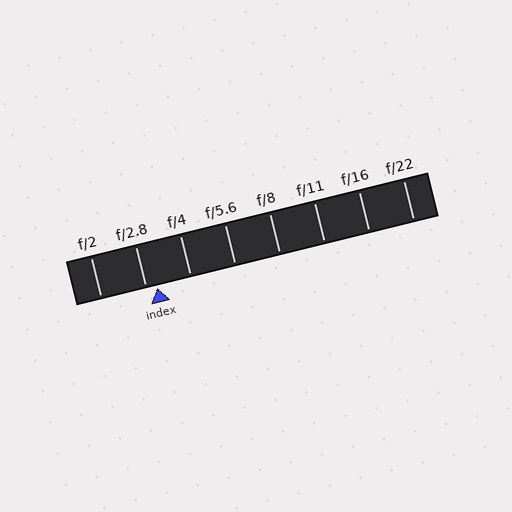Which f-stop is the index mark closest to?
The index mark is closest to f/2.8.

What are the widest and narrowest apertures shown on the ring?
The widest aperture shown is f/2 and the narrowest is f/22.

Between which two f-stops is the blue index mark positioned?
The index mark is between f/2.8 and f/4.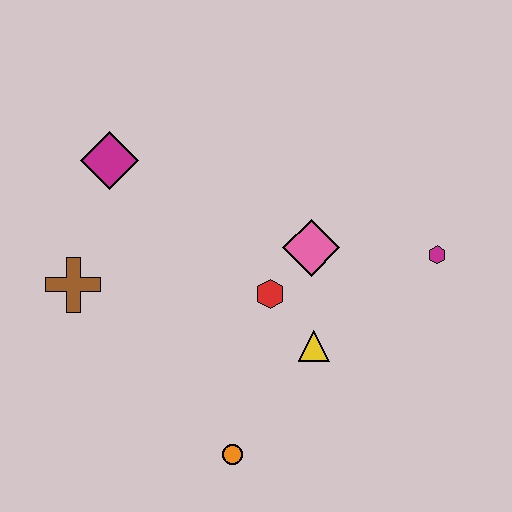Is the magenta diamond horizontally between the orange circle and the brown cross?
Yes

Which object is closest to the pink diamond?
The red hexagon is closest to the pink diamond.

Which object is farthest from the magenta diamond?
The magenta hexagon is farthest from the magenta diamond.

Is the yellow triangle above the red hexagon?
No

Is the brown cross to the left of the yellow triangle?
Yes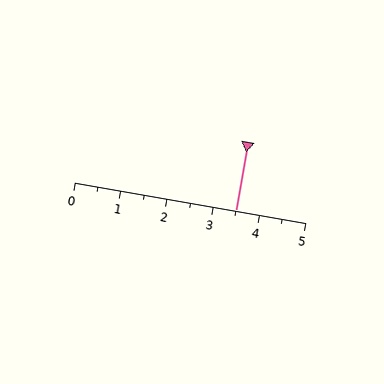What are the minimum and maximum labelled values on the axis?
The axis runs from 0 to 5.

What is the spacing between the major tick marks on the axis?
The major ticks are spaced 1 apart.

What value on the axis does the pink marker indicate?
The marker indicates approximately 3.5.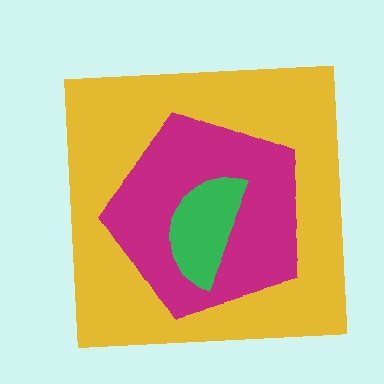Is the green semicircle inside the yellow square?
Yes.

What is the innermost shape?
The green semicircle.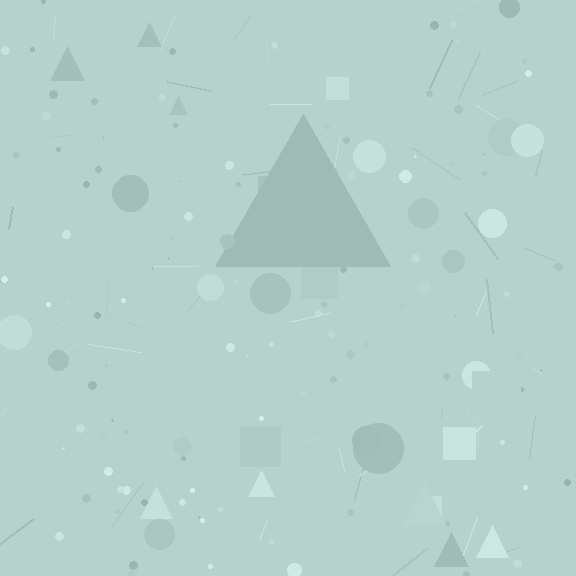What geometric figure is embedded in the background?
A triangle is embedded in the background.